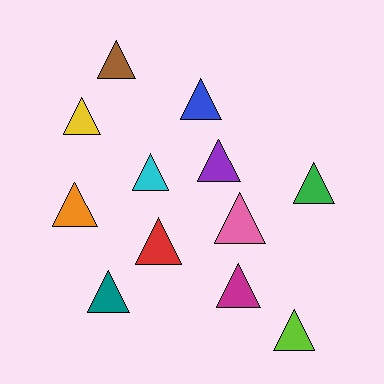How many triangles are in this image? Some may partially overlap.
There are 12 triangles.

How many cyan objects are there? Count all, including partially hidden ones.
There is 1 cyan object.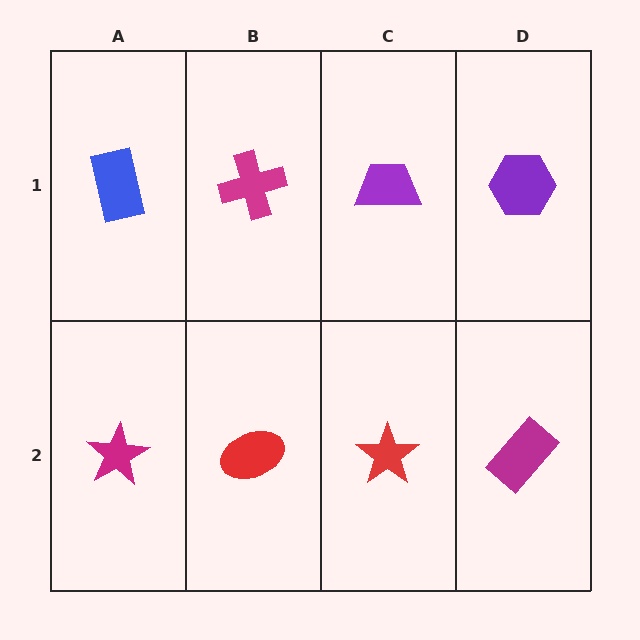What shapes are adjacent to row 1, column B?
A red ellipse (row 2, column B), a blue rectangle (row 1, column A), a purple trapezoid (row 1, column C).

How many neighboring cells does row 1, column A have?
2.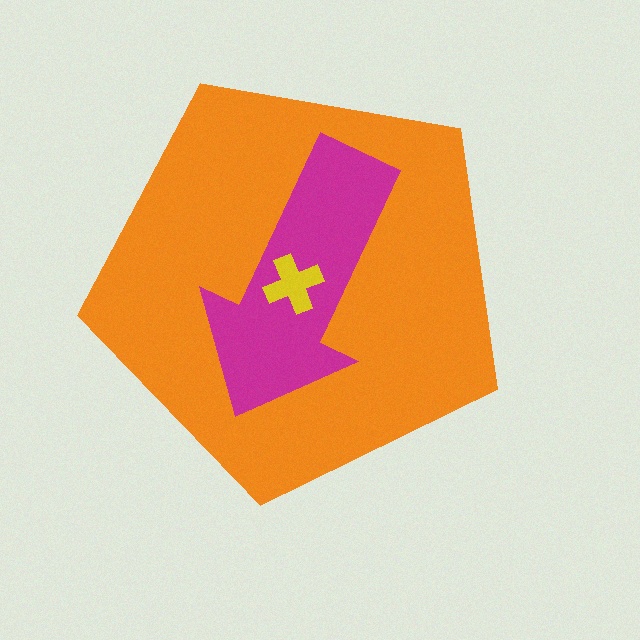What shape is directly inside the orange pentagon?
The magenta arrow.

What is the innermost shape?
The yellow cross.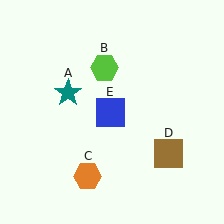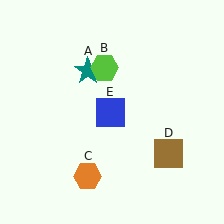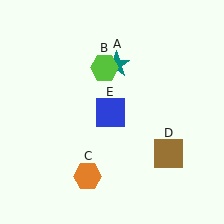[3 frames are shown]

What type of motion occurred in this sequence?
The teal star (object A) rotated clockwise around the center of the scene.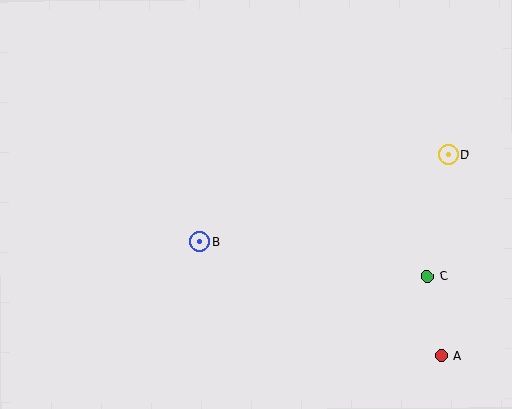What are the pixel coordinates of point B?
Point B is at (200, 242).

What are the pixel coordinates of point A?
Point A is at (442, 355).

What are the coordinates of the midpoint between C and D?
The midpoint between C and D is at (437, 215).